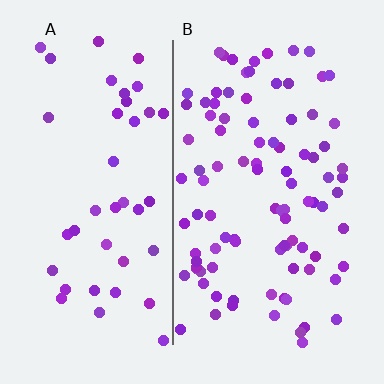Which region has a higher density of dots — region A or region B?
B (the right).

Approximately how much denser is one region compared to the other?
Approximately 2.2× — region B over region A.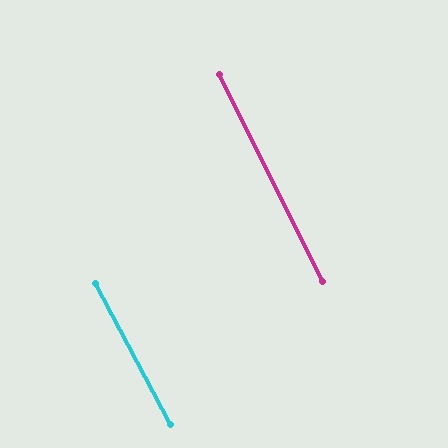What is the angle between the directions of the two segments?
Approximately 1 degree.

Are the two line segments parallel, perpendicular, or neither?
Parallel — their directions differ by only 1.5°.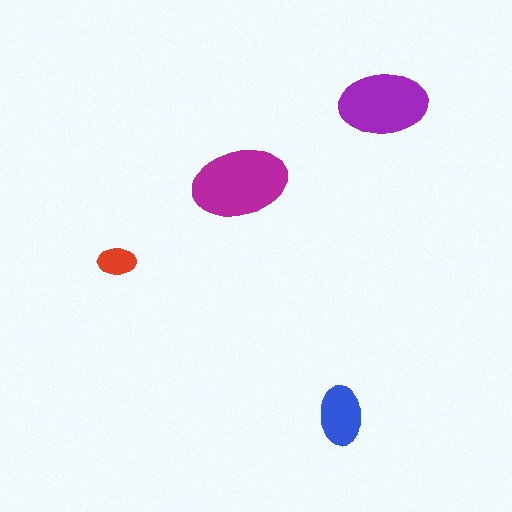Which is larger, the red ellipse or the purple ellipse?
The purple one.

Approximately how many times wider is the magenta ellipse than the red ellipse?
About 2.5 times wider.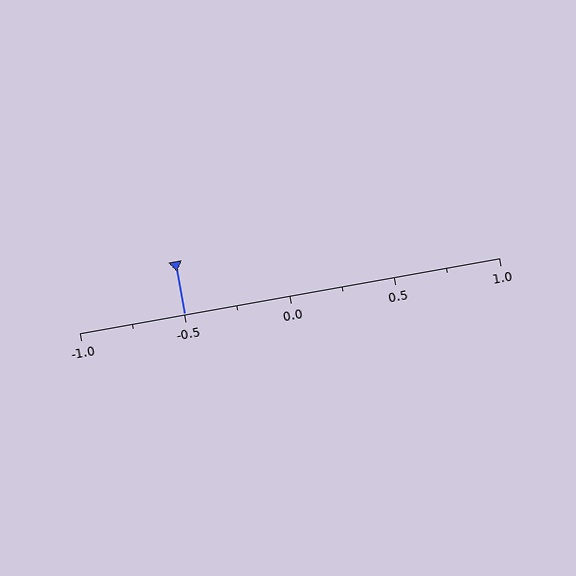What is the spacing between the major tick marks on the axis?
The major ticks are spaced 0.5 apart.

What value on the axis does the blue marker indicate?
The marker indicates approximately -0.5.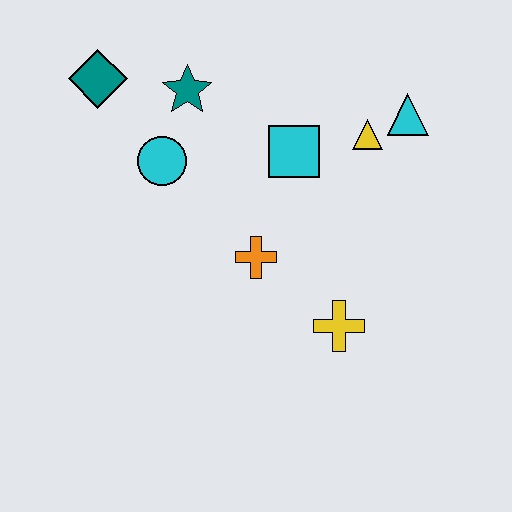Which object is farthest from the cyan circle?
The cyan triangle is farthest from the cyan circle.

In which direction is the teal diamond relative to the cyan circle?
The teal diamond is above the cyan circle.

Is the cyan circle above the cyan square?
No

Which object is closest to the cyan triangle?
The yellow triangle is closest to the cyan triangle.